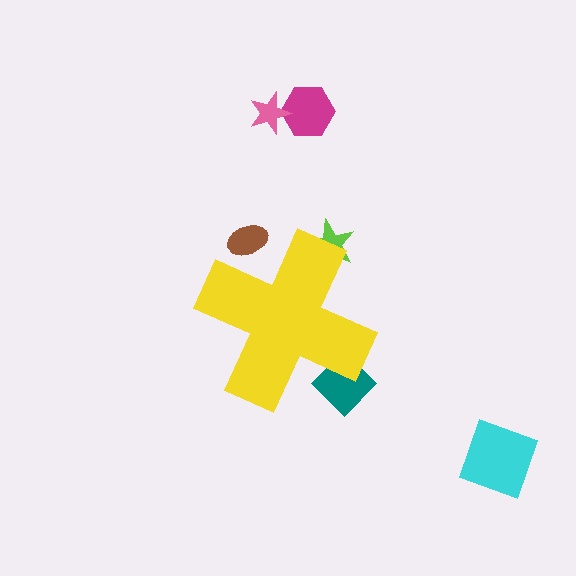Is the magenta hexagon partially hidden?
No, the magenta hexagon is fully visible.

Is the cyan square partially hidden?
No, the cyan square is fully visible.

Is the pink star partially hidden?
No, the pink star is fully visible.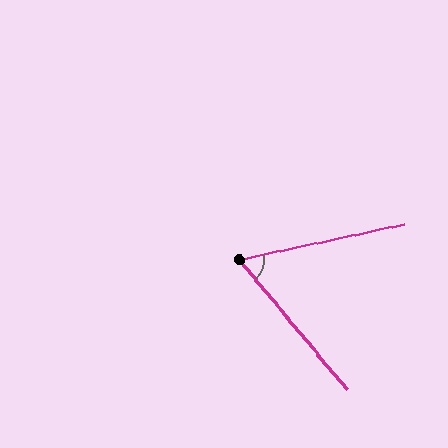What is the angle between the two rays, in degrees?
Approximately 63 degrees.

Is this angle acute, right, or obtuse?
It is acute.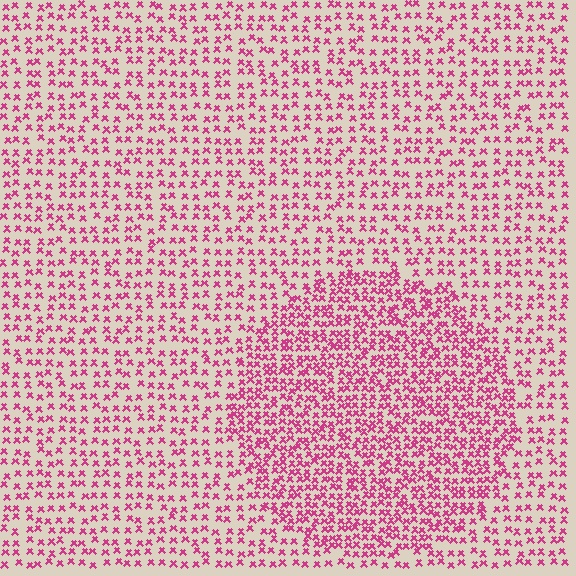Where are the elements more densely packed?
The elements are more densely packed inside the circle boundary.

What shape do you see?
I see a circle.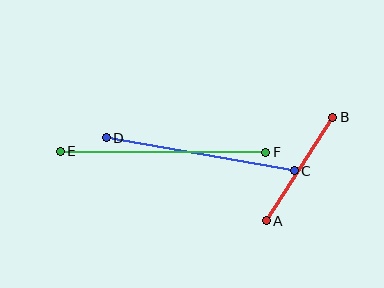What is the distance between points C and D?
The distance is approximately 191 pixels.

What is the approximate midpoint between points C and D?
The midpoint is at approximately (200, 154) pixels.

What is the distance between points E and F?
The distance is approximately 206 pixels.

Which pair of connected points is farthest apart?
Points E and F are farthest apart.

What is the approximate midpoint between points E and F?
The midpoint is at approximately (163, 152) pixels.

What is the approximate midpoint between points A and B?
The midpoint is at approximately (299, 169) pixels.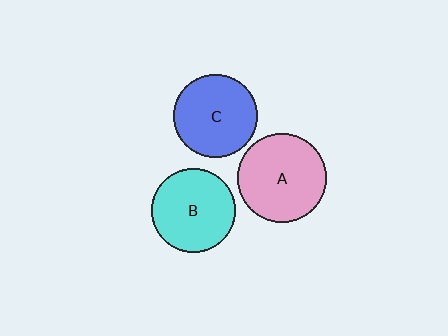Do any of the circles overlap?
No, none of the circles overlap.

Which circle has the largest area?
Circle A (pink).